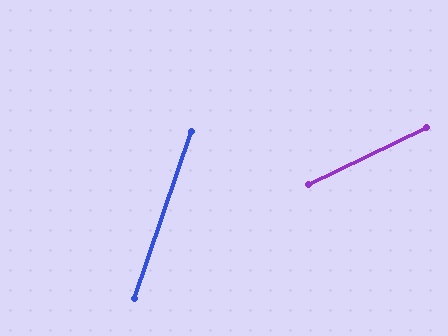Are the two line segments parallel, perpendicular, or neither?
Neither parallel nor perpendicular — they differ by about 45°.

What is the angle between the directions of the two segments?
Approximately 45 degrees.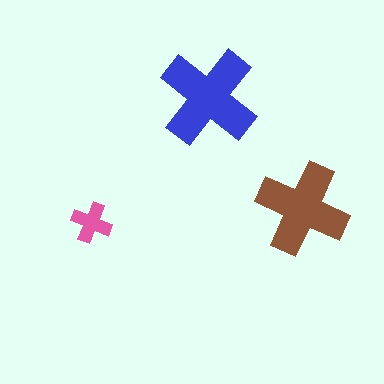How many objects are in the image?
There are 3 objects in the image.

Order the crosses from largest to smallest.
the blue one, the brown one, the pink one.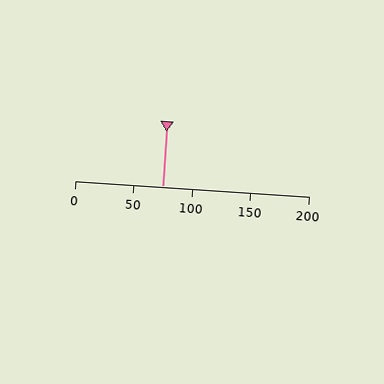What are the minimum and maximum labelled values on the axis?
The axis runs from 0 to 200.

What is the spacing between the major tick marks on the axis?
The major ticks are spaced 50 apart.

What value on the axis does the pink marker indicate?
The marker indicates approximately 75.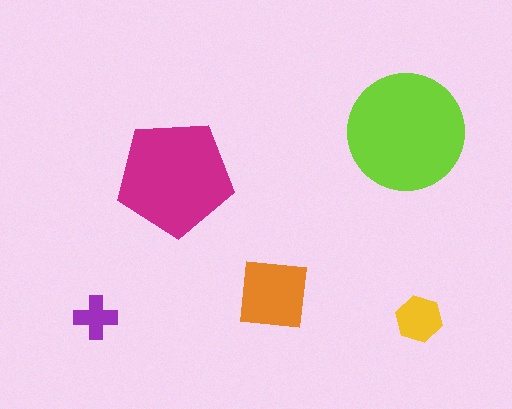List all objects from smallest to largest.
The purple cross, the yellow hexagon, the orange square, the magenta pentagon, the lime circle.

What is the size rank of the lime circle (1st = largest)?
1st.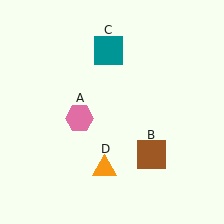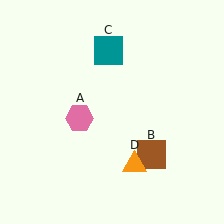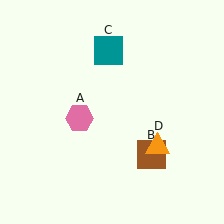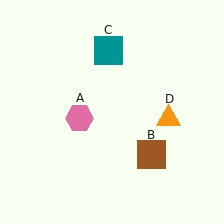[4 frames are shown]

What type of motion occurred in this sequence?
The orange triangle (object D) rotated counterclockwise around the center of the scene.